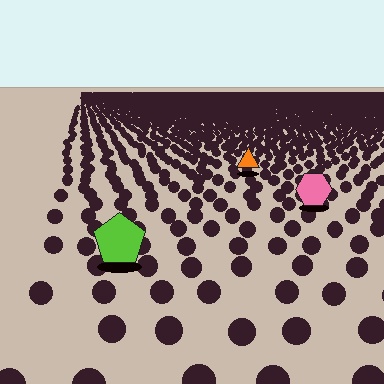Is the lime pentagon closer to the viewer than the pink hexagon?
Yes. The lime pentagon is closer — you can tell from the texture gradient: the ground texture is coarser near it.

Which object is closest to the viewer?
The lime pentagon is closest. The texture marks near it are larger and more spread out.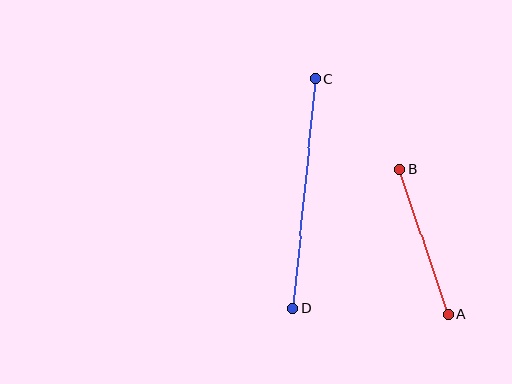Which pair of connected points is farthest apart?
Points C and D are farthest apart.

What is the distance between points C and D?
The distance is approximately 230 pixels.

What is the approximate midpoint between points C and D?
The midpoint is at approximately (304, 194) pixels.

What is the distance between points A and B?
The distance is approximately 152 pixels.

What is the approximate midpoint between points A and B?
The midpoint is at approximately (424, 242) pixels.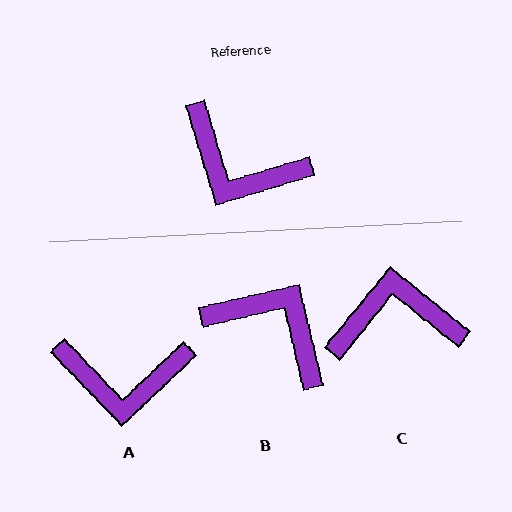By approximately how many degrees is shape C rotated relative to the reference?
Approximately 146 degrees clockwise.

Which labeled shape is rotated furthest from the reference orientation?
B, about 176 degrees away.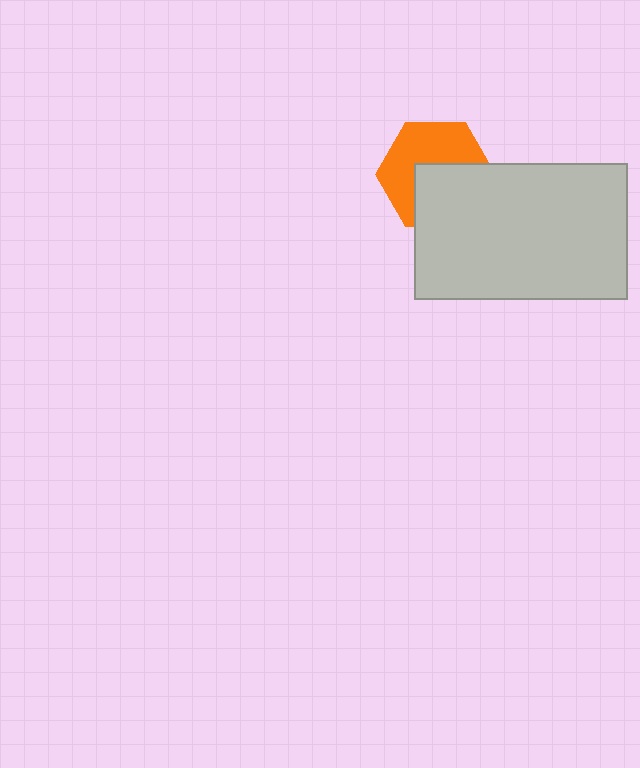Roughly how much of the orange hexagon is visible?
About half of it is visible (roughly 54%).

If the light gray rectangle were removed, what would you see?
You would see the complete orange hexagon.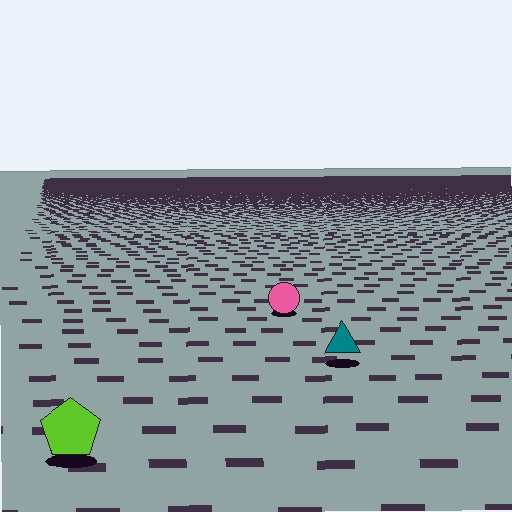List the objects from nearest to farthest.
From nearest to farthest: the lime pentagon, the teal triangle, the pink circle.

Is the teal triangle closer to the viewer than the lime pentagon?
No. The lime pentagon is closer — you can tell from the texture gradient: the ground texture is coarser near it.